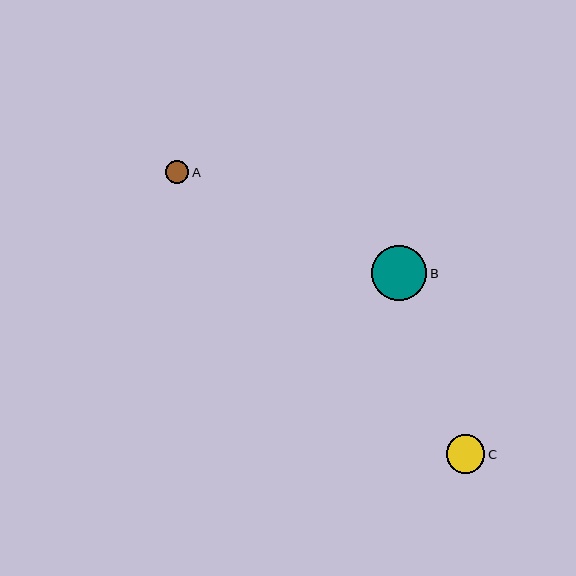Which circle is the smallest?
Circle A is the smallest with a size of approximately 23 pixels.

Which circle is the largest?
Circle B is the largest with a size of approximately 55 pixels.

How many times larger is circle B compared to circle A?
Circle B is approximately 2.4 times the size of circle A.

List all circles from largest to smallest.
From largest to smallest: B, C, A.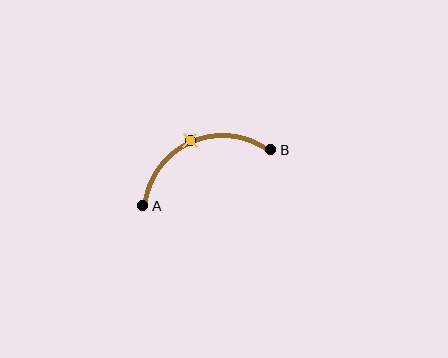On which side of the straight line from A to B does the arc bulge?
The arc bulges above the straight line connecting A and B.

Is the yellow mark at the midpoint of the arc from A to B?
Yes. The yellow mark lies on the arc at equal arc-length from both A and B — it is the arc midpoint.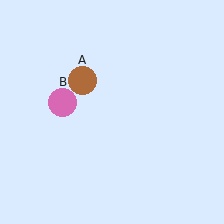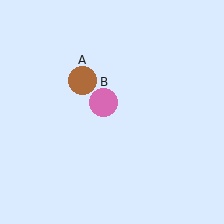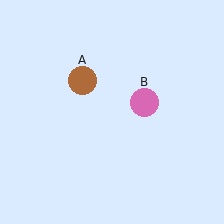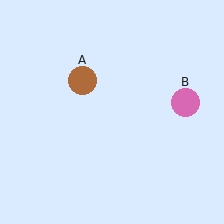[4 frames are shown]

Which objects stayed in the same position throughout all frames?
Brown circle (object A) remained stationary.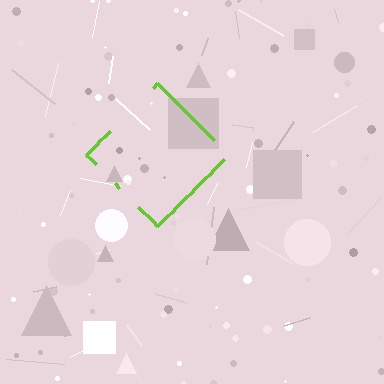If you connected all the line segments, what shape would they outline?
They would outline a diamond.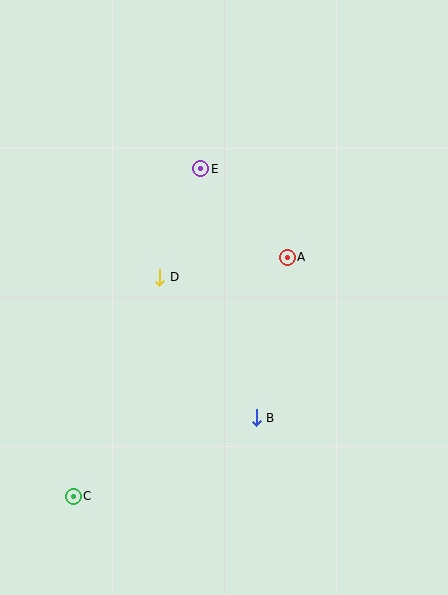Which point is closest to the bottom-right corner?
Point B is closest to the bottom-right corner.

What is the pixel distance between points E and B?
The distance between E and B is 255 pixels.